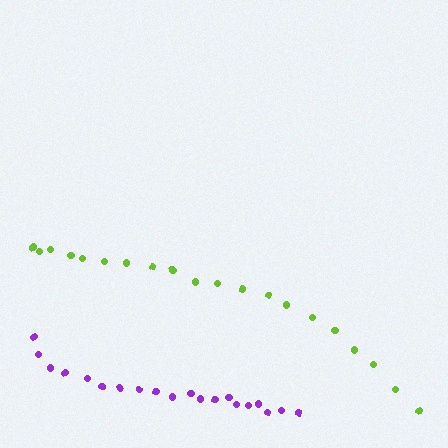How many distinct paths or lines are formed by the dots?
There are 2 distinct paths.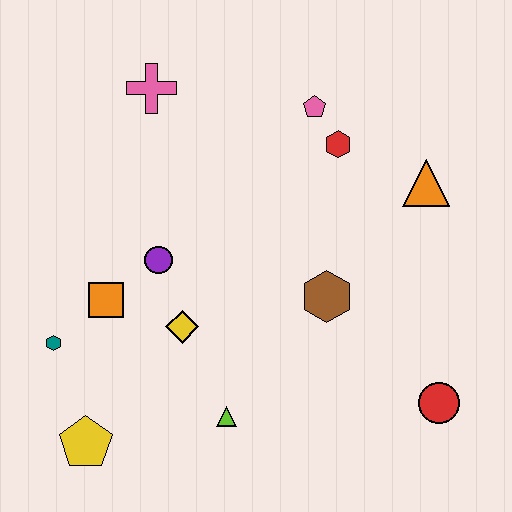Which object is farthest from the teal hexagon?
The orange triangle is farthest from the teal hexagon.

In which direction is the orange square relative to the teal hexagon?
The orange square is to the right of the teal hexagon.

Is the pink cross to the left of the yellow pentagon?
No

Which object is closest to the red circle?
The brown hexagon is closest to the red circle.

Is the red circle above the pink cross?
No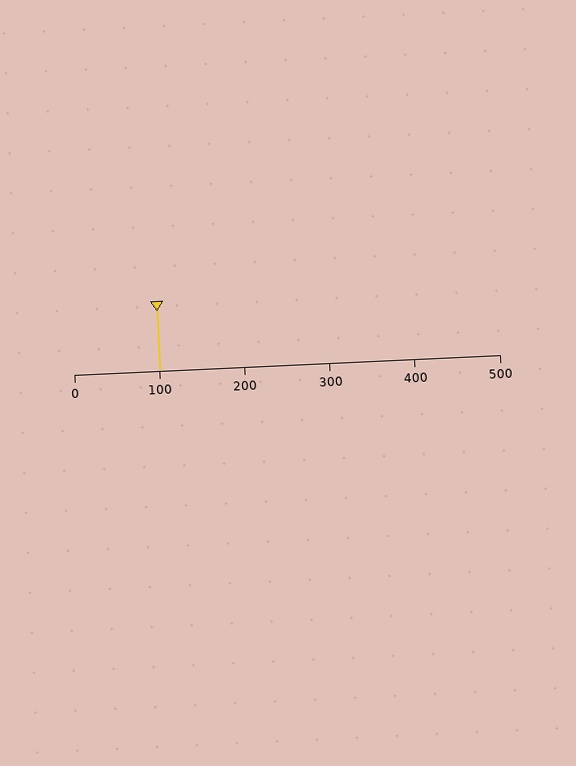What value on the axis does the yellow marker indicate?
The marker indicates approximately 100.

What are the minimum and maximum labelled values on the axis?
The axis runs from 0 to 500.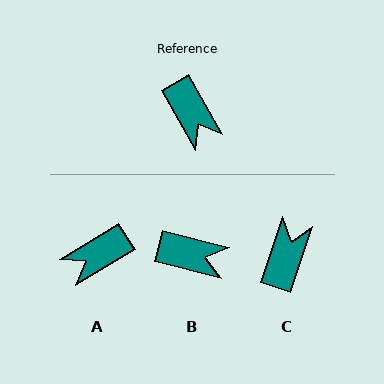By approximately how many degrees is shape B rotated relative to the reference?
Approximately 46 degrees counter-clockwise.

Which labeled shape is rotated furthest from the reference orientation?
C, about 132 degrees away.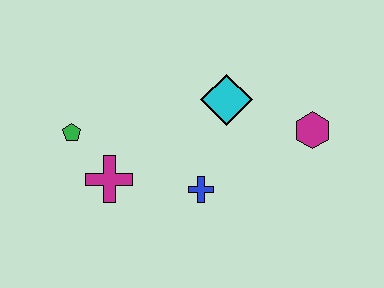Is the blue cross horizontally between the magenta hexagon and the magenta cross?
Yes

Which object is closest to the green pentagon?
The magenta cross is closest to the green pentagon.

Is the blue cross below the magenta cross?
Yes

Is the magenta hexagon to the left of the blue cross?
No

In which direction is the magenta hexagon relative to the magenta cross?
The magenta hexagon is to the right of the magenta cross.